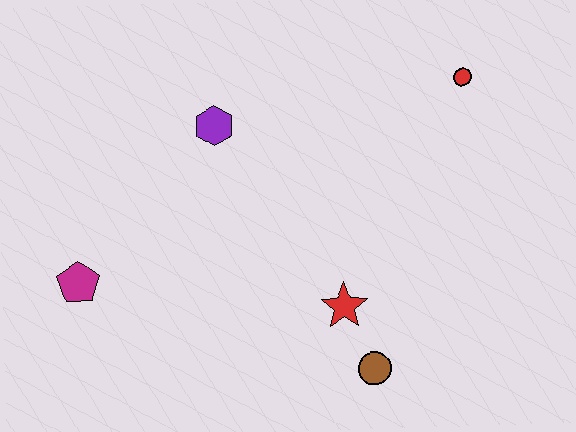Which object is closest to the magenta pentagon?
The purple hexagon is closest to the magenta pentagon.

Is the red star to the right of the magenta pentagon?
Yes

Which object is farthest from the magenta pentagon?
The red circle is farthest from the magenta pentagon.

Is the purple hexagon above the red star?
Yes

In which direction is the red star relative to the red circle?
The red star is below the red circle.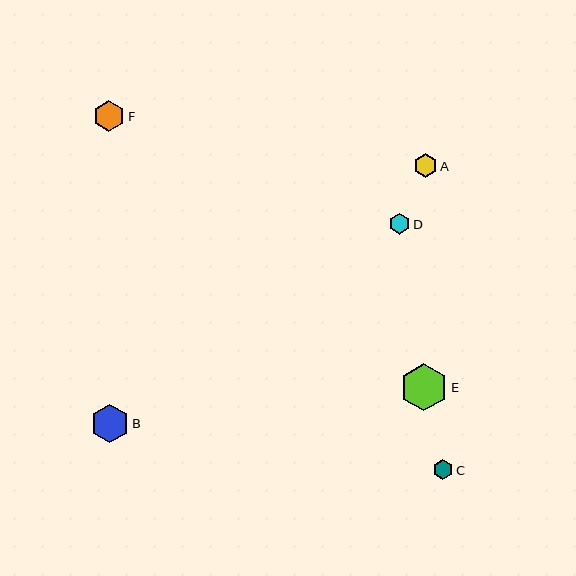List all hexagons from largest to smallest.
From largest to smallest: E, B, F, A, D, C.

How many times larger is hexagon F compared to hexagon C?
Hexagon F is approximately 1.6 times the size of hexagon C.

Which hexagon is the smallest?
Hexagon C is the smallest with a size of approximately 20 pixels.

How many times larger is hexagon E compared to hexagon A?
Hexagon E is approximately 2.0 times the size of hexagon A.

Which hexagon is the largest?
Hexagon E is the largest with a size of approximately 48 pixels.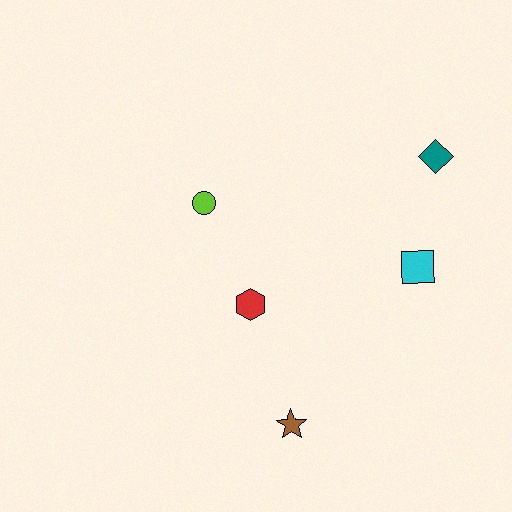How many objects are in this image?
There are 5 objects.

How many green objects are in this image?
There are no green objects.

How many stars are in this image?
There is 1 star.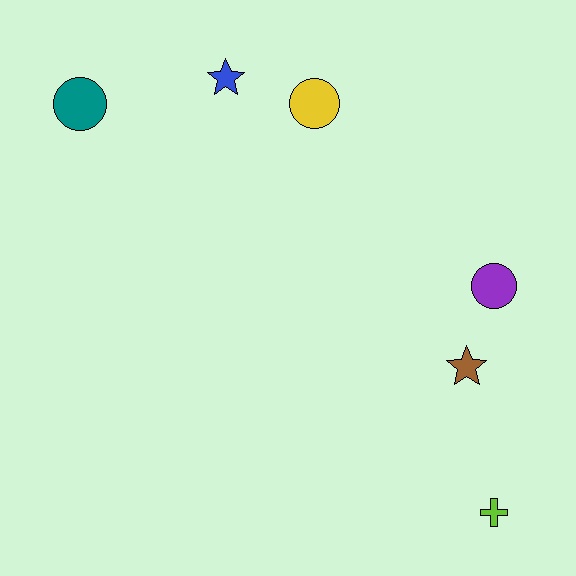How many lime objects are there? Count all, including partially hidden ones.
There is 1 lime object.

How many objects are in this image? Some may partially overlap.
There are 6 objects.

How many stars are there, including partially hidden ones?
There are 2 stars.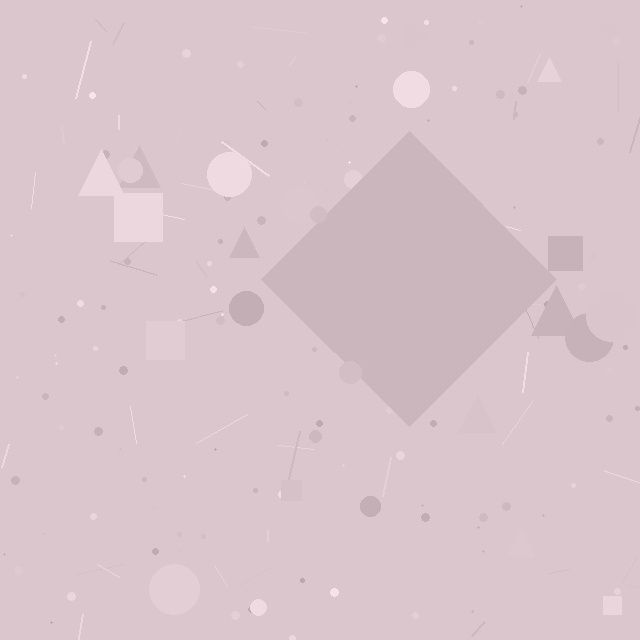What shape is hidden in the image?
A diamond is hidden in the image.